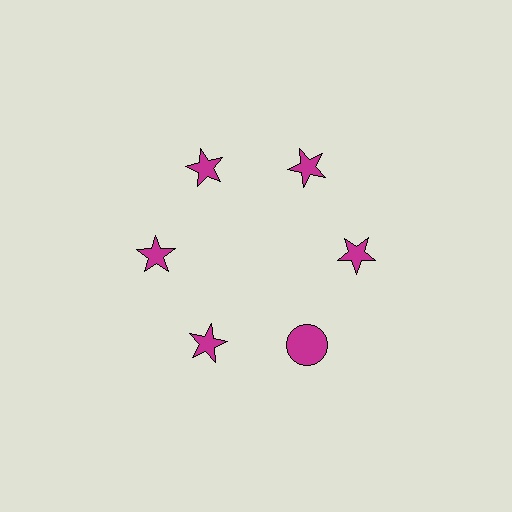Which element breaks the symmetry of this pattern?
The magenta circle at roughly the 5 o'clock position breaks the symmetry. All other shapes are magenta stars.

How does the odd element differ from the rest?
It has a different shape: circle instead of star.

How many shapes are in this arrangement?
There are 6 shapes arranged in a ring pattern.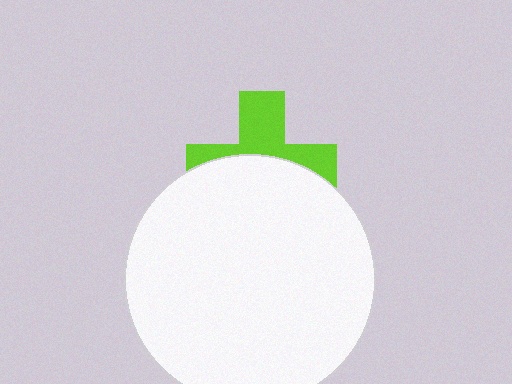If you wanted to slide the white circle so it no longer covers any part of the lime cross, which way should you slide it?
Slide it down — that is the most direct way to separate the two shapes.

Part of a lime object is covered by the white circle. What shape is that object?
It is a cross.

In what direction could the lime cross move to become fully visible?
The lime cross could move up. That would shift it out from behind the white circle entirely.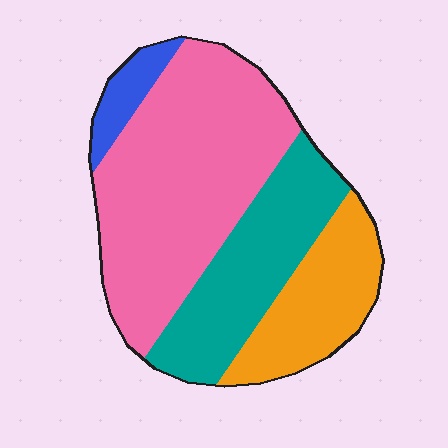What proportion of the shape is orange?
Orange covers roughly 20% of the shape.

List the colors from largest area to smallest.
From largest to smallest: pink, teal, orange, blue.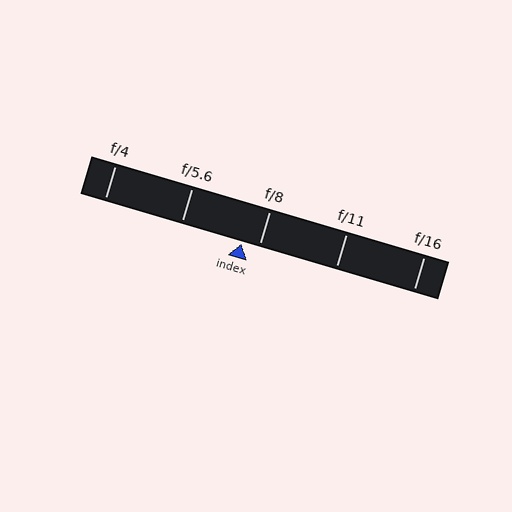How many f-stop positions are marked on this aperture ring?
There are 5 f-stop positions marked.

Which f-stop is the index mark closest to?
The index mark is closest to f/8.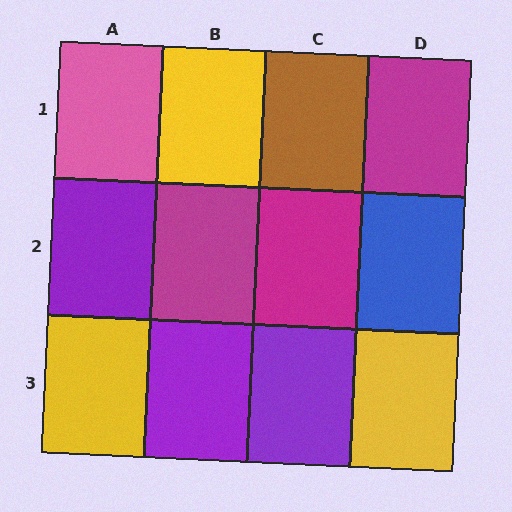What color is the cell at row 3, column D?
Yellow.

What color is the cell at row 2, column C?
Magenta.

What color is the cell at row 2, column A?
Purple.